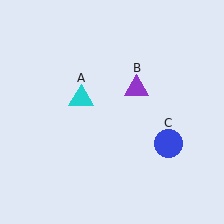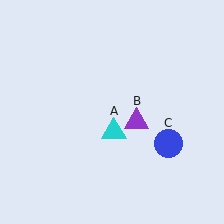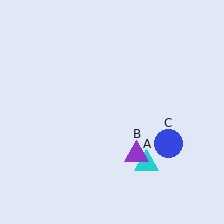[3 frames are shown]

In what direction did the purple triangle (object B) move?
The purple triangle (object B) moved down.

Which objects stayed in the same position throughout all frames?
Blue circle (object C) remained stationary.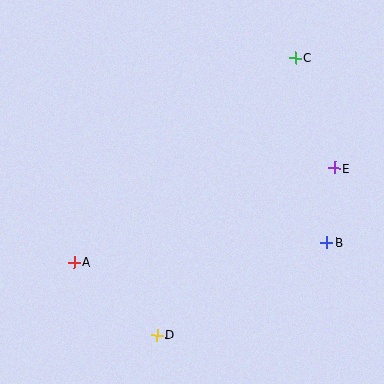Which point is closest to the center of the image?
Point A at (74, 262) is closest to the center.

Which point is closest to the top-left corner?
Point A is closest to the top-left corner.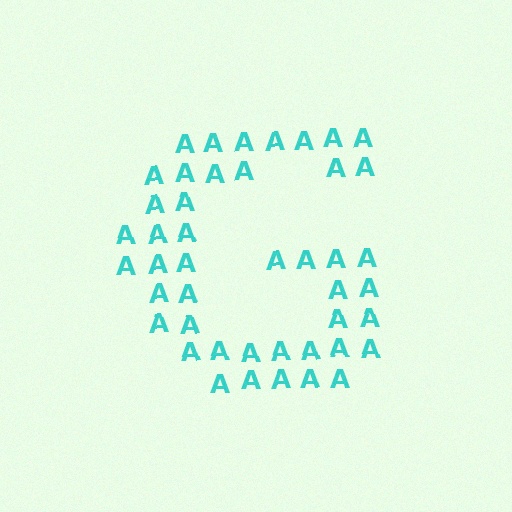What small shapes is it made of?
It is made of small letter A's.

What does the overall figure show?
The overall figure shows the letter G.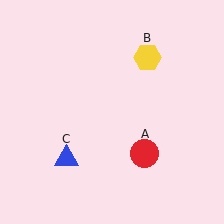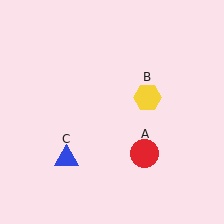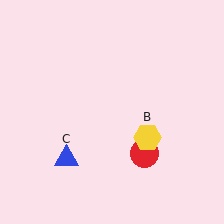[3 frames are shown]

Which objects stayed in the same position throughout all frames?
Red circle (object A) and blue triangle (object C) remained stationary.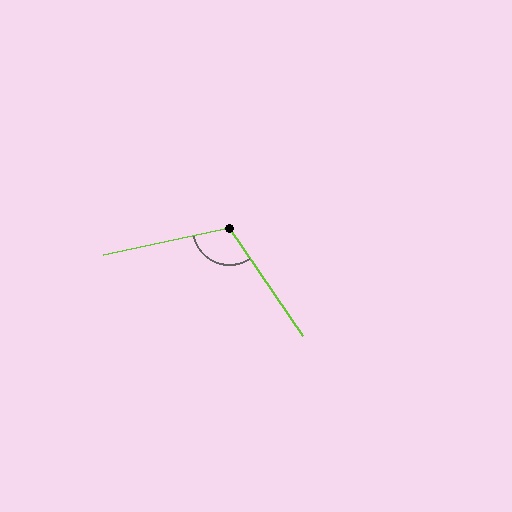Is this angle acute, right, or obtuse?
It is obtuse.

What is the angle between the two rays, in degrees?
Approximately 113 degrees.